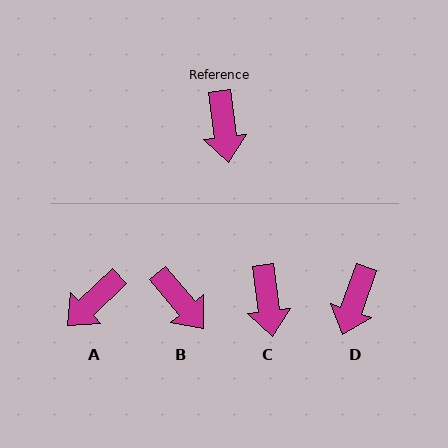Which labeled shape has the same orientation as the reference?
C.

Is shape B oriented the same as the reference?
No, it is off by about 33 degrees.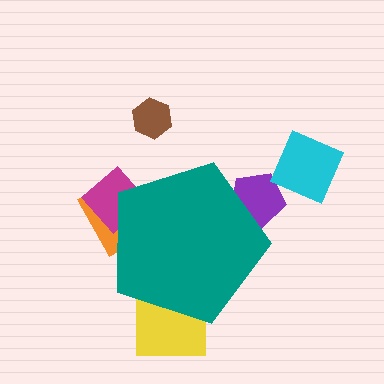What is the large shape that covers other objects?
A teal pentagon.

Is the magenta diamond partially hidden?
Yes, the magenta diamond is partially hidden behind the teal pentagon.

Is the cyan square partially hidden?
No, the cyan square is fully visible.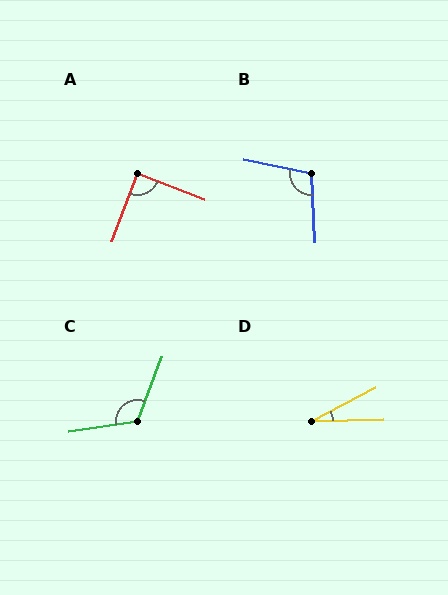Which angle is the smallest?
D, at approximately 26 degrees.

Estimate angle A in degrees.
Approximately 90 degrees.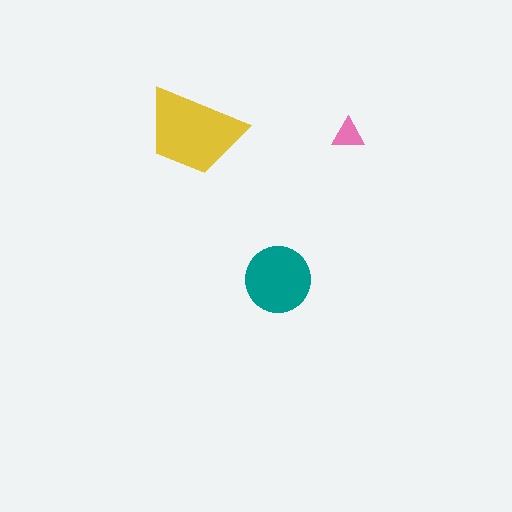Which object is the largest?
The yellow trapezoid.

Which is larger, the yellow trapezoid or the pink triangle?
The yellow trapezoid.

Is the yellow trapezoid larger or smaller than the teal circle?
Larger.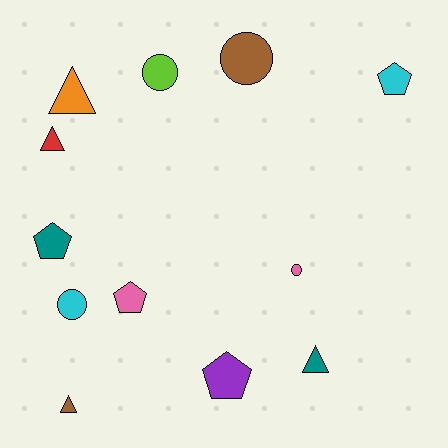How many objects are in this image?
There are 12 objects.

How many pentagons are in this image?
There are 4 pentagons.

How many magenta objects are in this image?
There are no magenta objects.